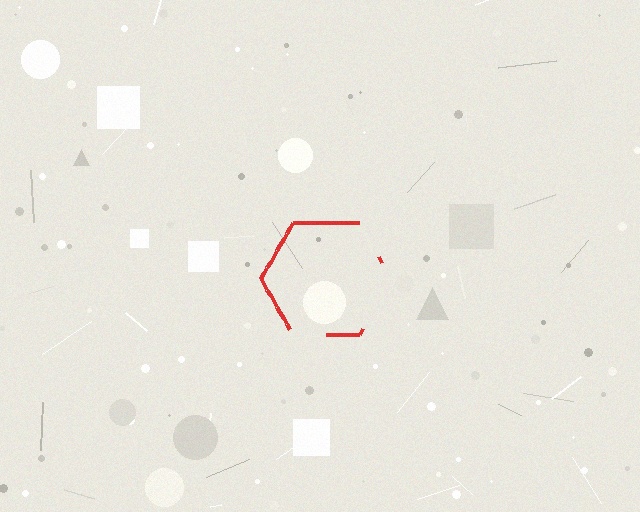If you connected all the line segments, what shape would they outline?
They would outline a hexagon.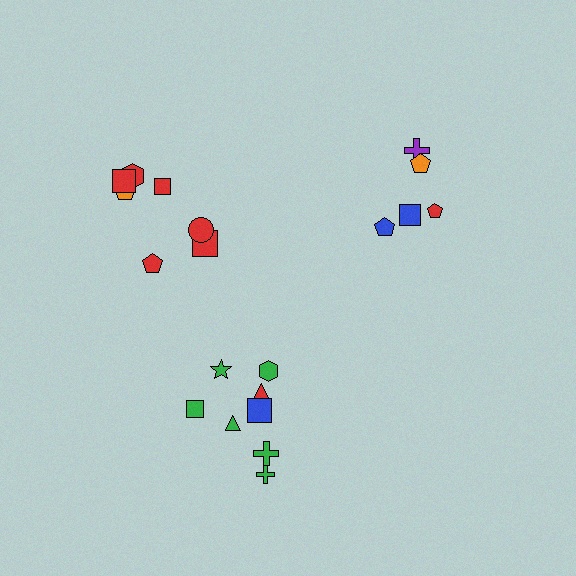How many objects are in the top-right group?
There are 5 objects.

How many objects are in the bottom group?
There are 8 objects.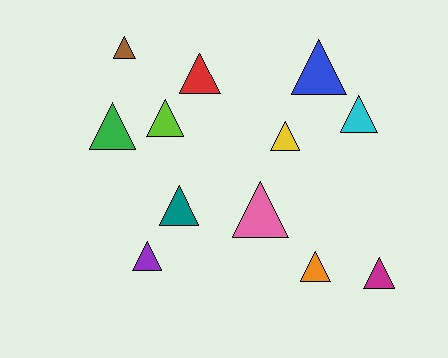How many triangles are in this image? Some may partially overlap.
There are 12 triangles.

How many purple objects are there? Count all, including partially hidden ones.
There is 1 purple object.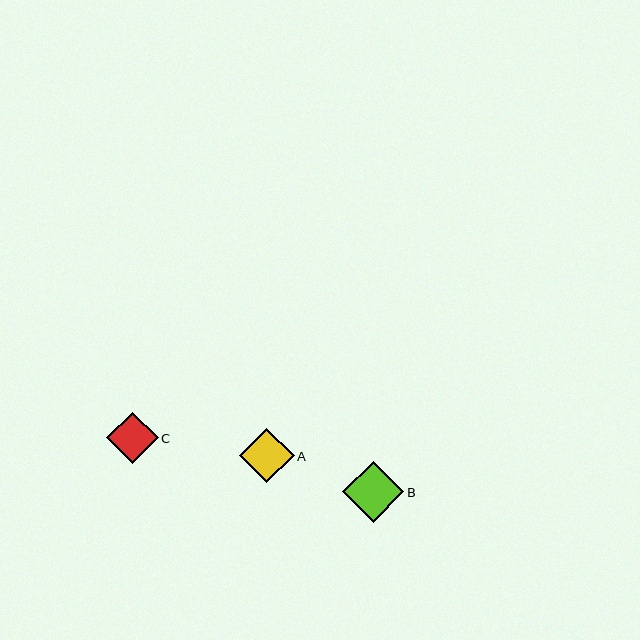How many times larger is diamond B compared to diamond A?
Diamond B is approximately 1.1 times the size of diamond A.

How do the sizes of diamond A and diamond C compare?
Diamond A and diamond C are approximately the same size.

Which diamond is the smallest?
Diamond C is the smallest with a size of approximately 52 pixels.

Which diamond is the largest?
Diamond B is the largest with a size of approximately 61 pixels.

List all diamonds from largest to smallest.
From largest to smallest: B, A, C.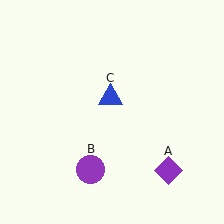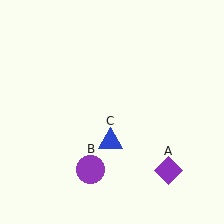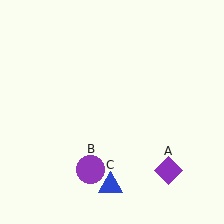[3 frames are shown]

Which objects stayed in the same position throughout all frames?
Purple diamond (object A) and purple circle (object B) remained stationary.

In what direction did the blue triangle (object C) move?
The blue triangle (object C) moved down.